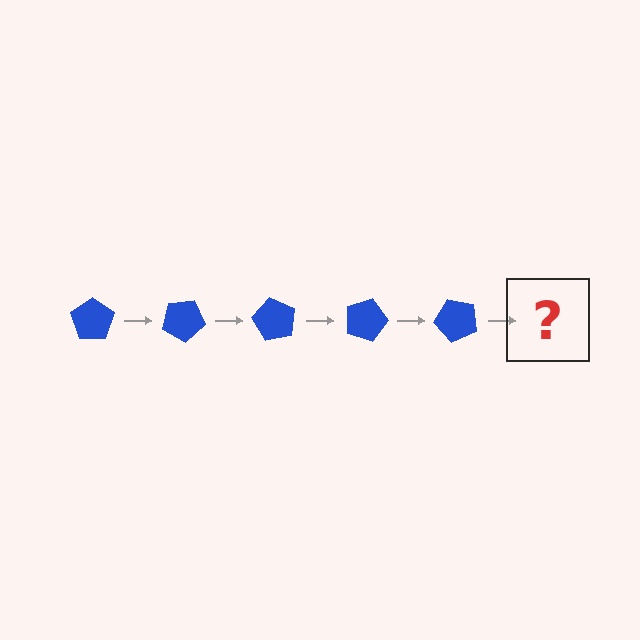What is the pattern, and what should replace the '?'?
The pattern is that the pentagon rotates 30 degrees each step. The '?' should be a blue pentagon rotated 150 degrees.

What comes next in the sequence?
The next element should be a blue pentagon rotated 150 degrees.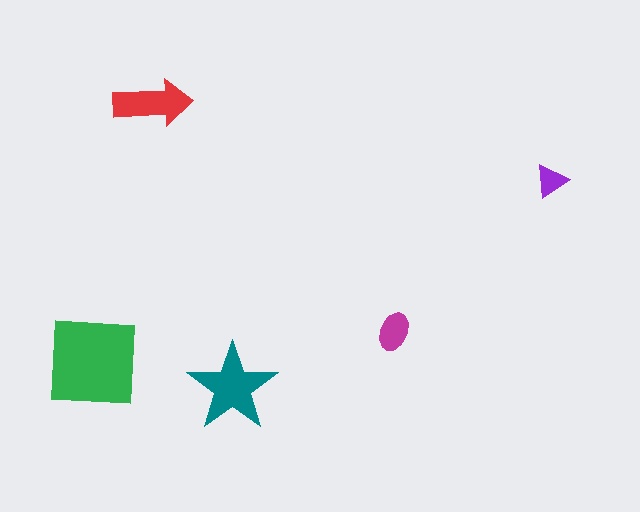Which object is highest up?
The red arrow is topmost.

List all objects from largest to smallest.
The green square, the teal star, the red arrow, the magenta ellipse, the purple triangle.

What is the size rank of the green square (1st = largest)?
1st.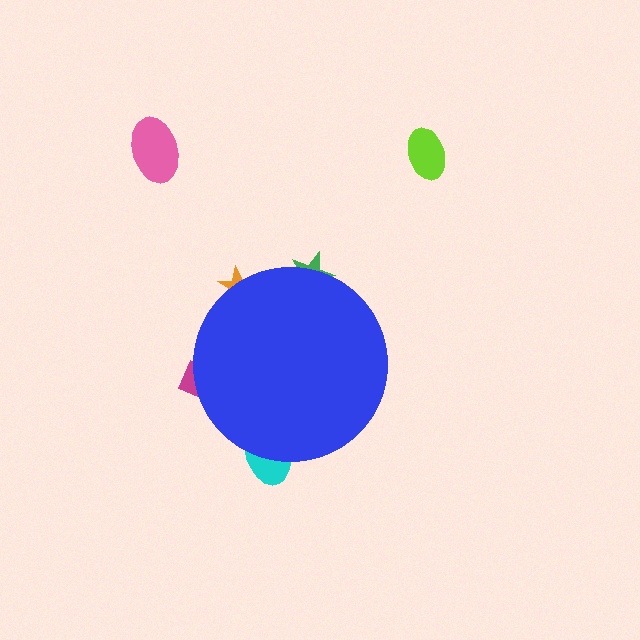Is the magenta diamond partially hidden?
Yes, the magenta diamond is partially hidden behind the blue circle.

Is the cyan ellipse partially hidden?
Yes, the cyan ellipse is partially hidden behind the blue circle.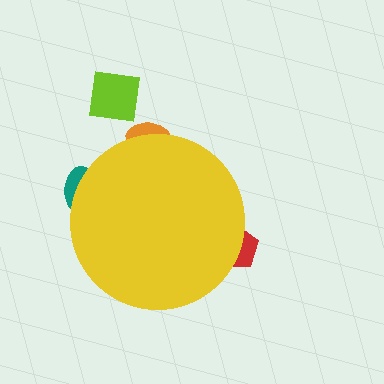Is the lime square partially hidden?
No, the lime square is fully visible.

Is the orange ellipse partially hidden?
Yes, the orange ellipse is partially hidden behind the yellow circle.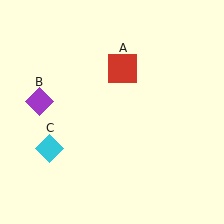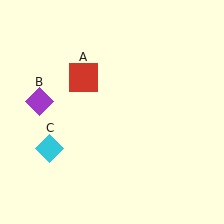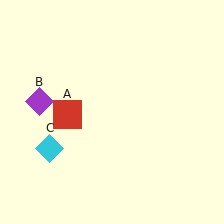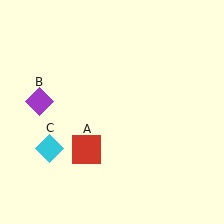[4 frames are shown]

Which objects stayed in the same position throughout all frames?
Purple diamond (object B) and cyan diamond (object C) remained stationary.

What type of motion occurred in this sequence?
The red square (object A) rotated counterclockwise around the center of the scene.